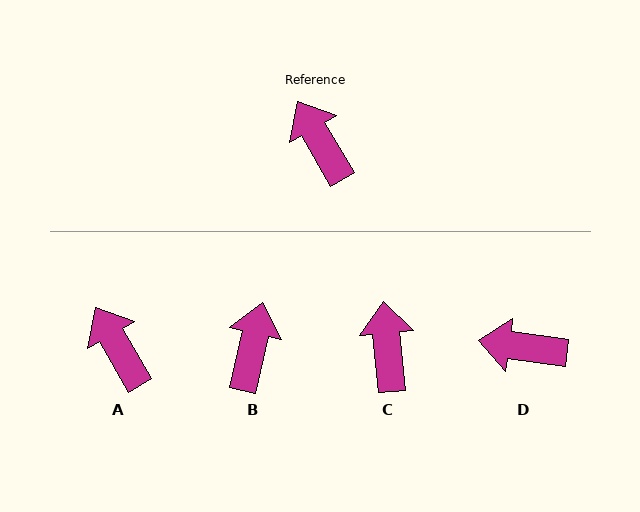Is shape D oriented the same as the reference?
No, it is off by about 52 degrees.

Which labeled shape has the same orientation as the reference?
A.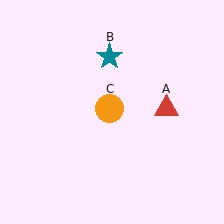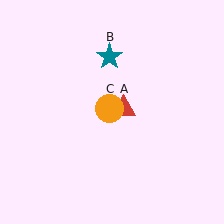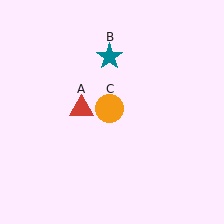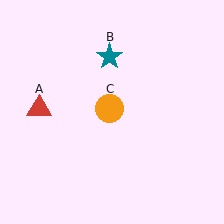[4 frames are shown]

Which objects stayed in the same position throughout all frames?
Teal star (object B) and orange circle (object C) remained stationary.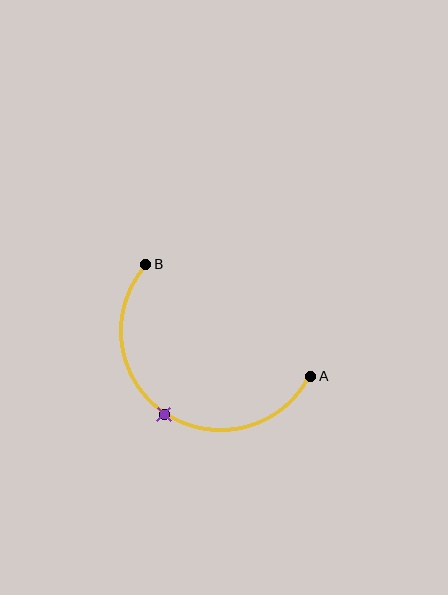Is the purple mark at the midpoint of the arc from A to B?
Yes. The purple mark lies on the arc at equal arc-length from both A and B — it is the arc midpoint.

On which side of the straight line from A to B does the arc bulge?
The arc bulges below and to the left of the straight line connecting A and B.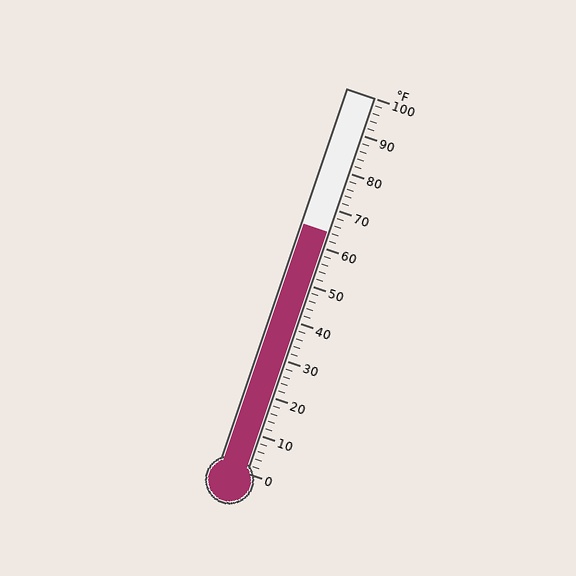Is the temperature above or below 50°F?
The temperature is above 50°F.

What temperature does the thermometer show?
The thermometer shows approximately 64°F.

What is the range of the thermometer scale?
The thermometer scale ranges from 0°F to 100°F.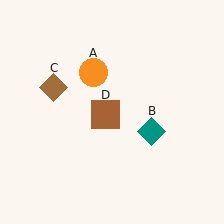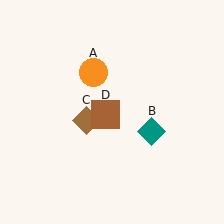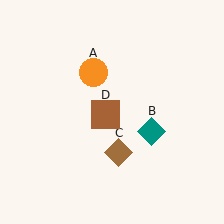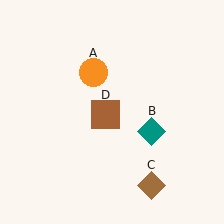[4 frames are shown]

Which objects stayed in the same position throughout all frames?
Orange circle (object A) and teal diamond (object B) and brown square (object D) remained stationary.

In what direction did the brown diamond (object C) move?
The brown diamond (object C) moved down and to the right.